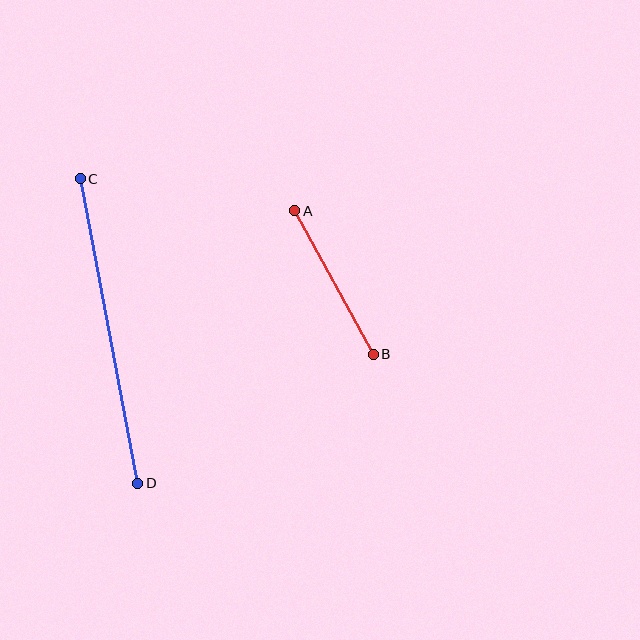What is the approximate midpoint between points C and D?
The midpoint is at approximately (109, 331) pixels.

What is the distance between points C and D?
The distance is approximately 310 pixels.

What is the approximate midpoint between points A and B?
The midpoint is at approximately (334, 283) pixels.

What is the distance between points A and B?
The distance is approximately 163 pixels.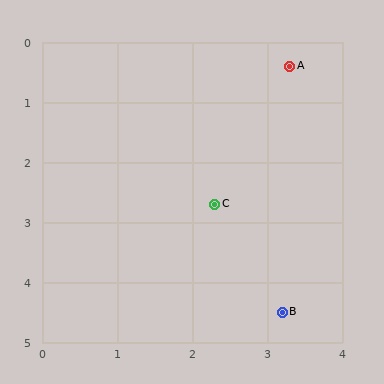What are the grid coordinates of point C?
Point C is at approximately (2.3, 2.7).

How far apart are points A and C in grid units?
Points A and C are about 2.5 grid units apart.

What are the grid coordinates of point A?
Point A is at approximately (3.3, 0.4).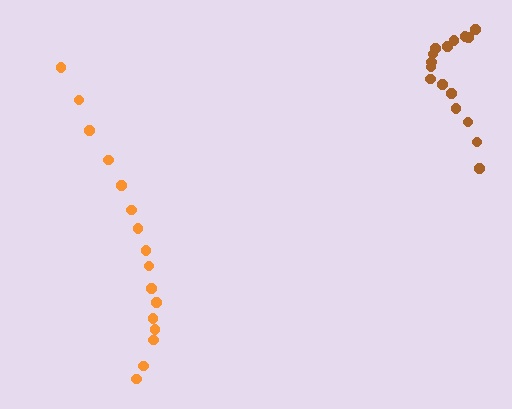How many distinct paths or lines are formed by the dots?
There are 2 distinct paths.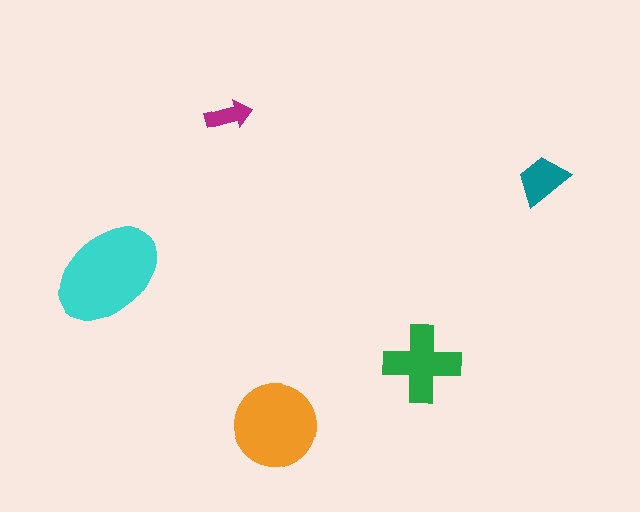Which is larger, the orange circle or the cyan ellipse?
The cyan ellipse.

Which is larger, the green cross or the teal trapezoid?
The green cross.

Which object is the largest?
The cyan ellipse.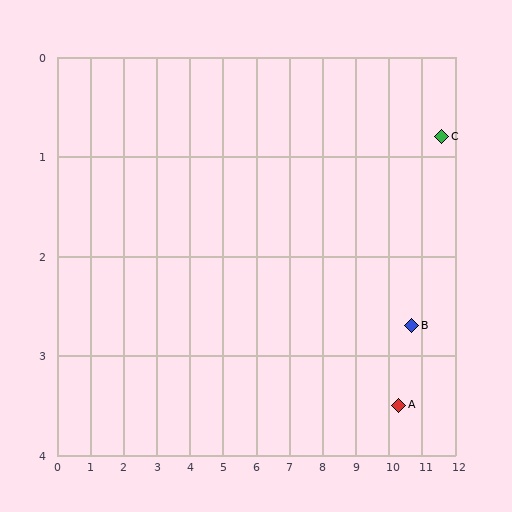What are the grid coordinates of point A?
Point A is at approximately (10.3, 3.5).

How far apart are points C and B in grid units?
Points C and B are about 2.1 grid units apart.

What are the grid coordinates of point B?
Point B is at approximately (10.7, 2.7).